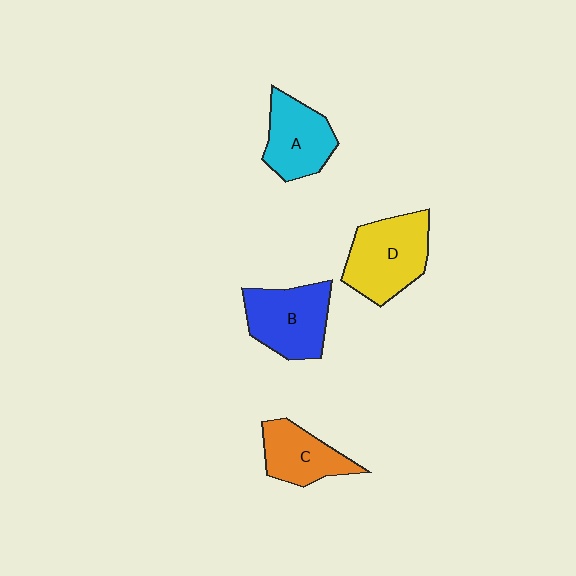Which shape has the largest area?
Shape D (yellow).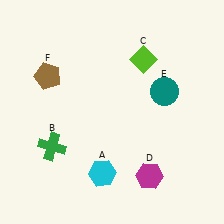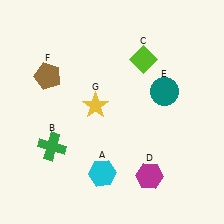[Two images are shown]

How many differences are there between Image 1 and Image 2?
There is 1 difference between the two images.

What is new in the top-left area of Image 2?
A yellow star (G) was added in the top-left area of Image 2.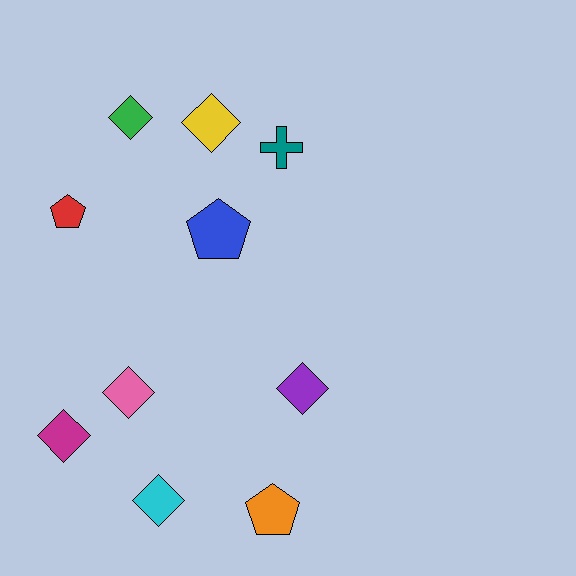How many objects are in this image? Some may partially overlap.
There are 10 objects.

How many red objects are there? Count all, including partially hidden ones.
There is 1 red object.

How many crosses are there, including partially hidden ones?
There is 1 cross.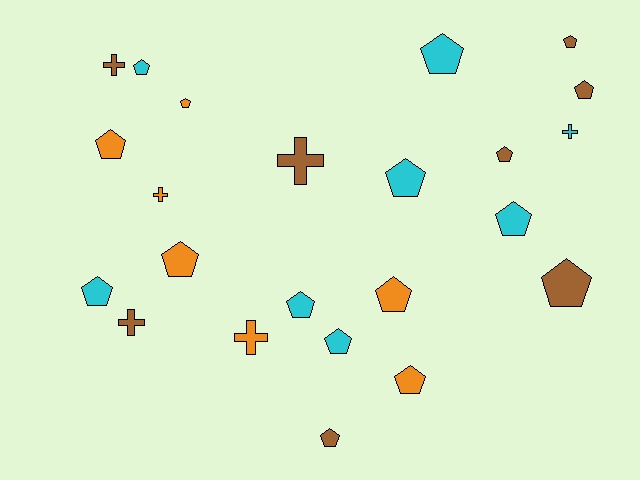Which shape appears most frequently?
Pentagon, with 17 objects.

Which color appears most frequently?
Brown, with 8 objects.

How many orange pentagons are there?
There are 5 orange pentagons.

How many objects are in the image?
There are 23 objects.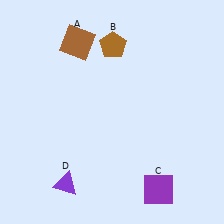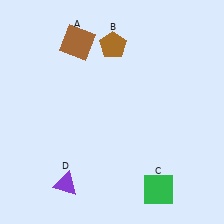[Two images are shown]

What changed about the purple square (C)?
In Image 1, C is purple. In Image 2, it changed to green.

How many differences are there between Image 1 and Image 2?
There is 1 difference between the two images.